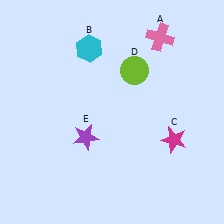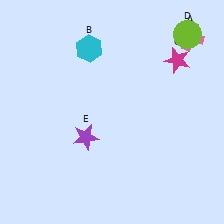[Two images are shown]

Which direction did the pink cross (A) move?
The pink cross (A) moved right.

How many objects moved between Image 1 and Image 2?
3 objects moved between the two images.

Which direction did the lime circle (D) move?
The lime circle (D) moved right.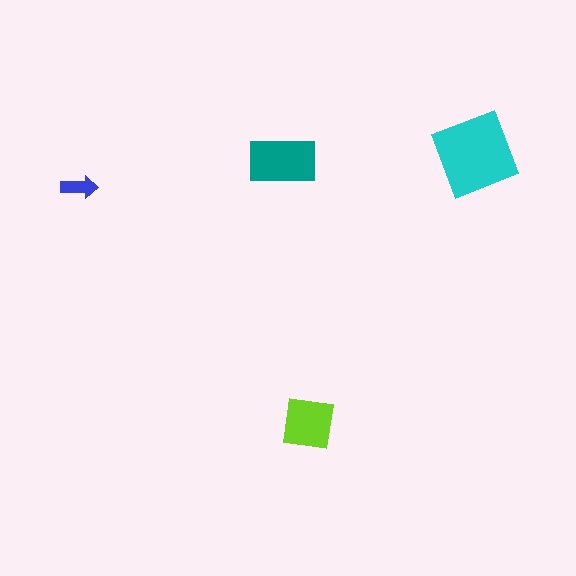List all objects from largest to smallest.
The cyan square, the teal rectangle, the lime square, the blue arrow.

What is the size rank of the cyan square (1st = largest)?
1st.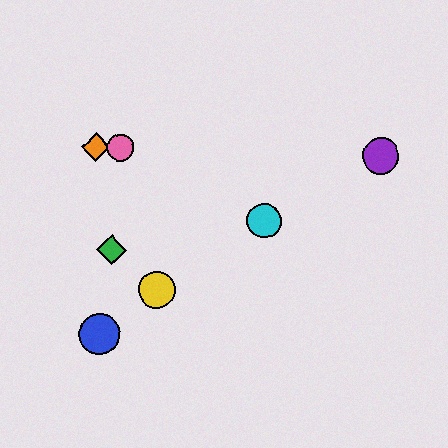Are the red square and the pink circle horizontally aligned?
Yes, both are at y≈156.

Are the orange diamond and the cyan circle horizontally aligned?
No, the orange diamond is at y≈147 and the cyan circle is at y≈221.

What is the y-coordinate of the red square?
The red square is at y≈156.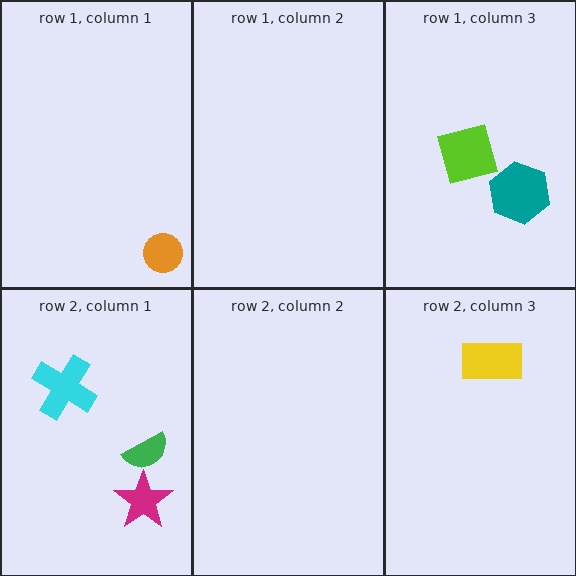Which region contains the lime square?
The row 1, column 3 region.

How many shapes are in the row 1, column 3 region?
2.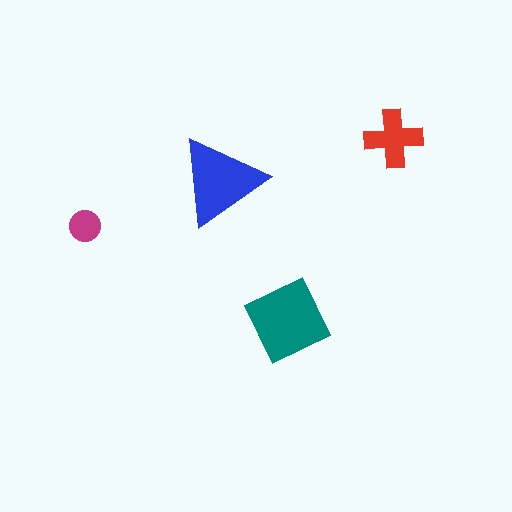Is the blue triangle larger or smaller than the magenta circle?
Larger.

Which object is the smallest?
The magenta circle.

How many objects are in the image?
There are 4 objects in the image.